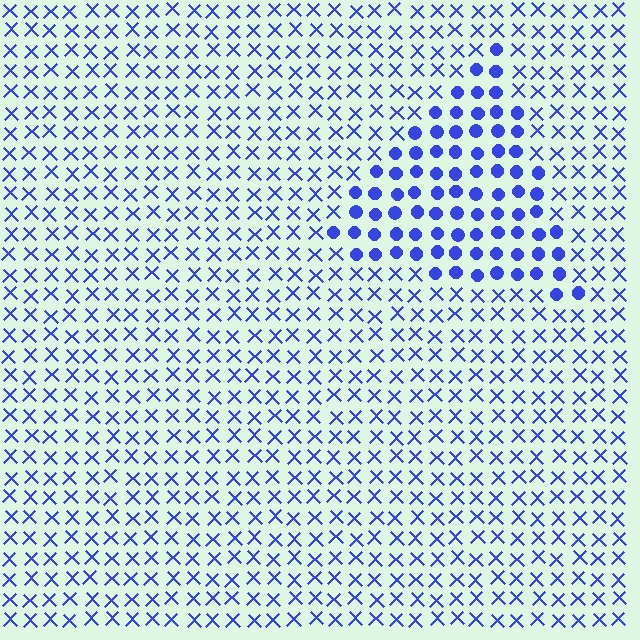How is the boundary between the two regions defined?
The boundary is defined by a change in element shape: circles inside vs. X marks outside. All elements share the same color and spacing.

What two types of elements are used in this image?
The image uses circles inside the triangle region and X marks outside it.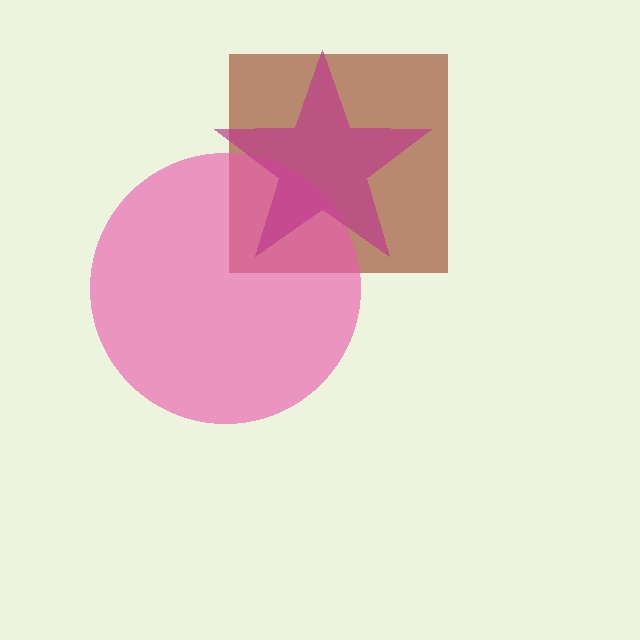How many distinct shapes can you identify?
There are 3 distinct shapes: a brown square, a pink circle, a magenta star.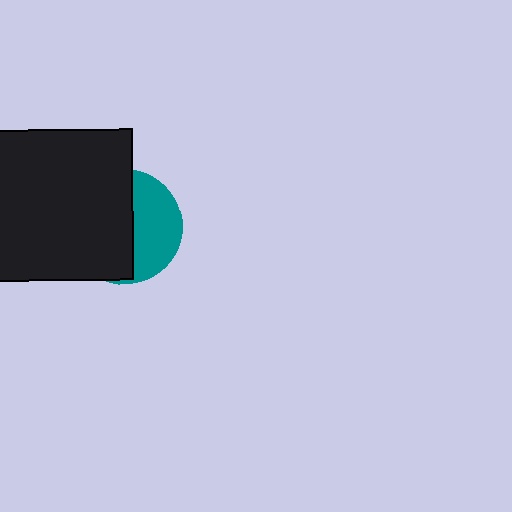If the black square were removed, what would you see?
You would see the complete teal circle.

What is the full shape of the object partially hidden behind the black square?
The partially hidden object is a teal circle.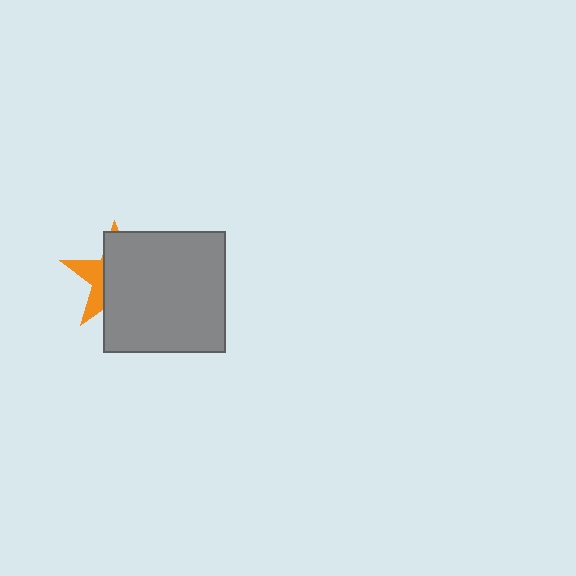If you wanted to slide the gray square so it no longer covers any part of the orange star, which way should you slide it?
Slide it right — that is the most direct way to separate the two shapes.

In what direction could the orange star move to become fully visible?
The orange star could move left. That would shift it out from behind the gray square entirely.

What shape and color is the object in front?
The object in front is a gray square.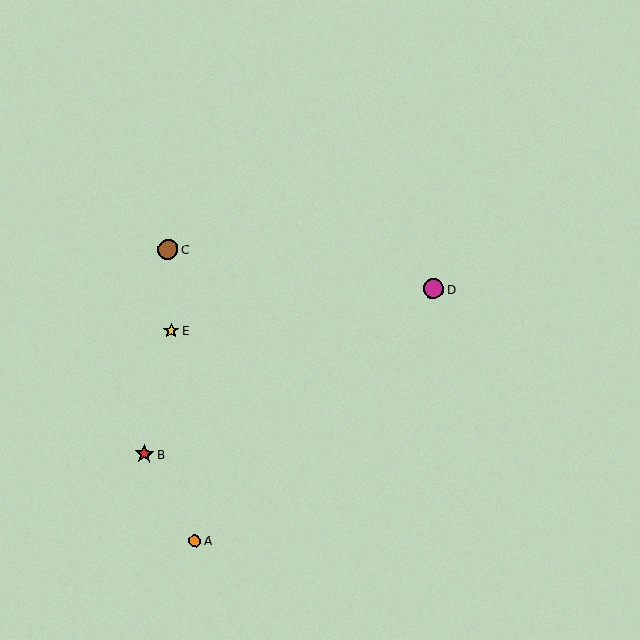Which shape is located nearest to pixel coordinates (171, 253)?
The brown circle (labeled C) at (168, 250) is nearest to that location.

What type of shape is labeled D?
Shape D is a magenta circle.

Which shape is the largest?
The brown circle (labeled C) is the largest.